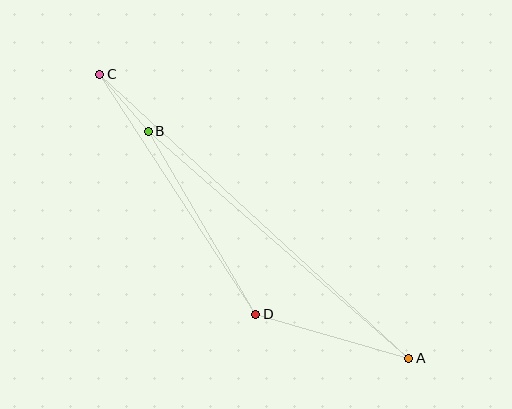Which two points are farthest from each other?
Points A and C are farthest from each other.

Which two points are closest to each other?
Points B and C are closest to each other.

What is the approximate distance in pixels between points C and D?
The distance between C and D is approximately 286 pixels.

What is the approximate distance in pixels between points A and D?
The distance between A and D is approximately 159 pixels.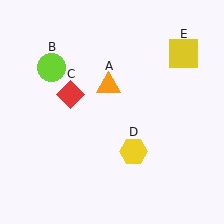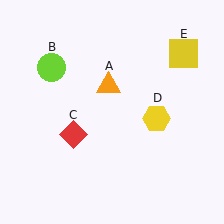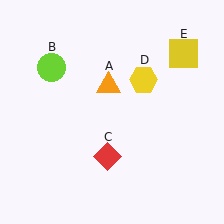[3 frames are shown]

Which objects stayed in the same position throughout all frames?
Orange triangle (object A) and lime circle (object B) and yellow square (object E) remained stationary.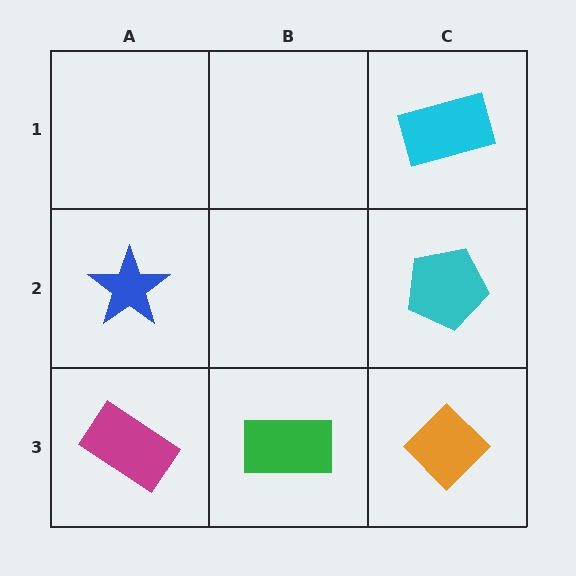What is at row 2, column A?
A blue star.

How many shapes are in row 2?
2 shapes.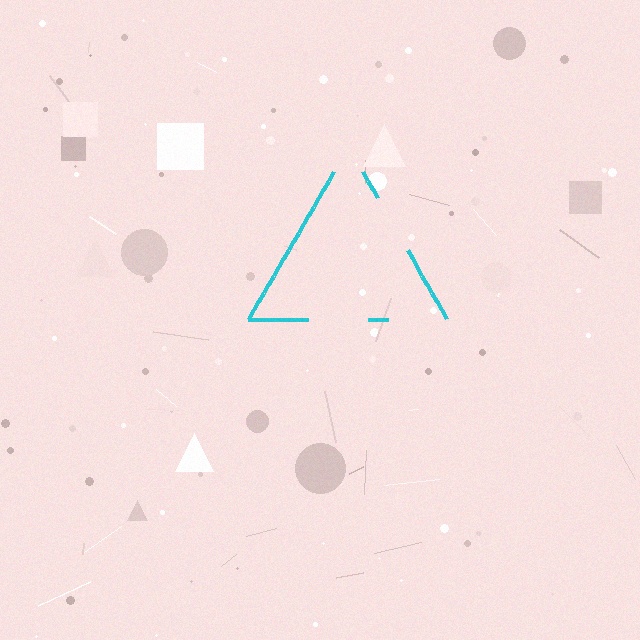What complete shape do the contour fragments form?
The contour fragments form a triangle.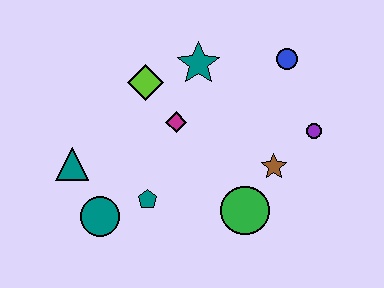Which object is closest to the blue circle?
The purple circle is closest to the blue circle.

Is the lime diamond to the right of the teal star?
No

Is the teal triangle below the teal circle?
No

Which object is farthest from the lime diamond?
The purple circle is farthest from the lime diamond.